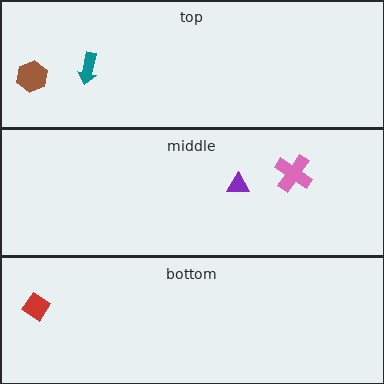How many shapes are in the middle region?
2.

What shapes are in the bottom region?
The red diamond.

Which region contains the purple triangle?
The middle region.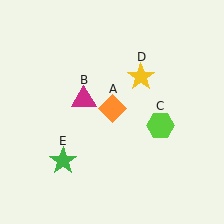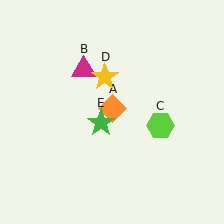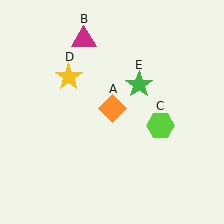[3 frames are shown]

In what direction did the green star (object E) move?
The green star (object E) moved up and to the right.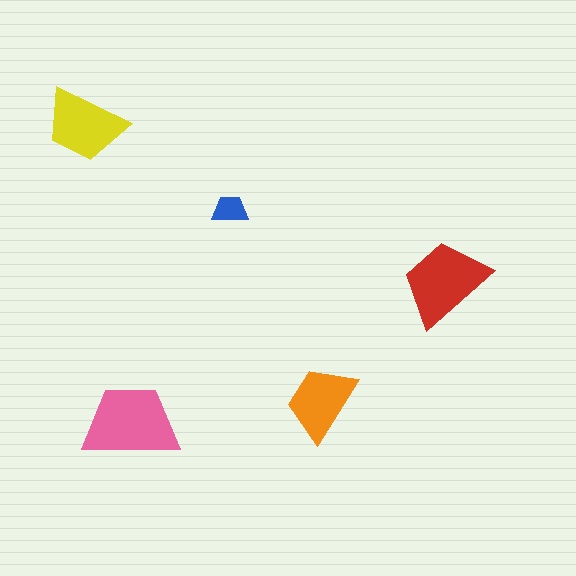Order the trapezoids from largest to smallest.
the pink one, the red one, the yellow one, the orange one, the blue one.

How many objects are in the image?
There are 5 objects in the image.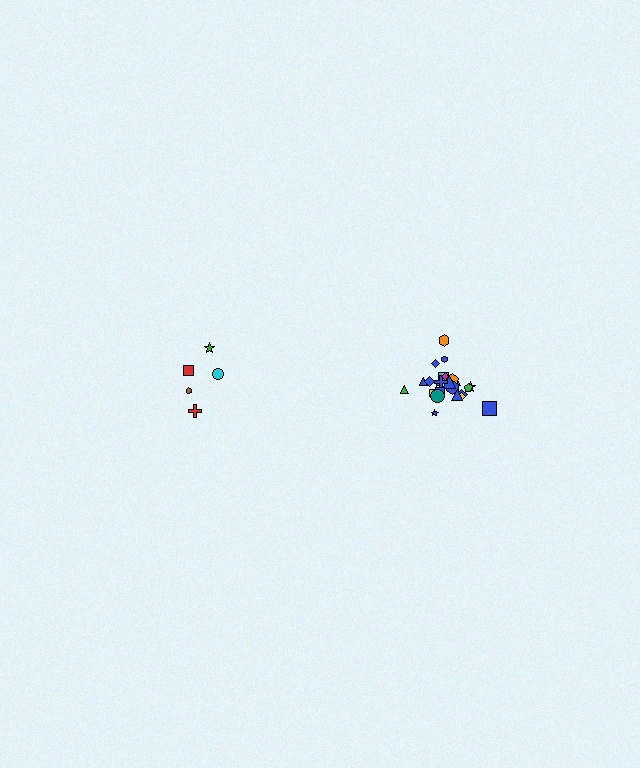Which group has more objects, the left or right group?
The right group.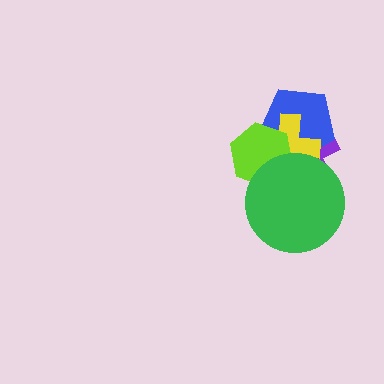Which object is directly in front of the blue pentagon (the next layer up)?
The yellow cross is directly in front of the blue pentagon.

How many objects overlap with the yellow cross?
4 objects overlap with the yellow cross.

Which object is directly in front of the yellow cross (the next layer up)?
The lime hexagon is directly in front of the yellow cross.